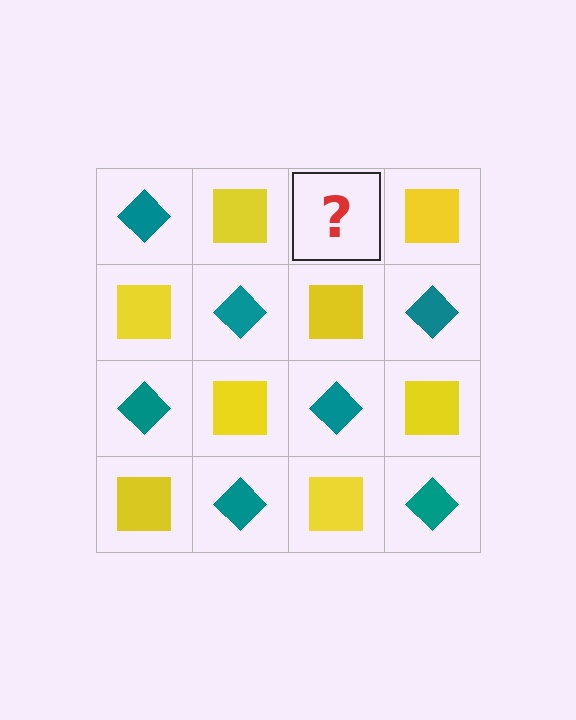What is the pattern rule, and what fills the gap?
The rule is that it alternates teal diamond and yellow square in a checkerboard pattern. The gap should be filled with a teal diamond.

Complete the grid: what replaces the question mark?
The question mark should be replaced with a teal diamond.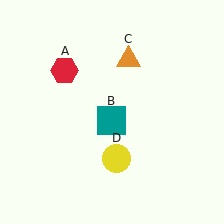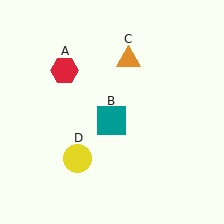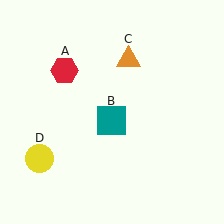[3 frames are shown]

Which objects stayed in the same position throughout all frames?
Red hexagon (object A) and teal square (object B) and orange triangle (object C) remained stationary.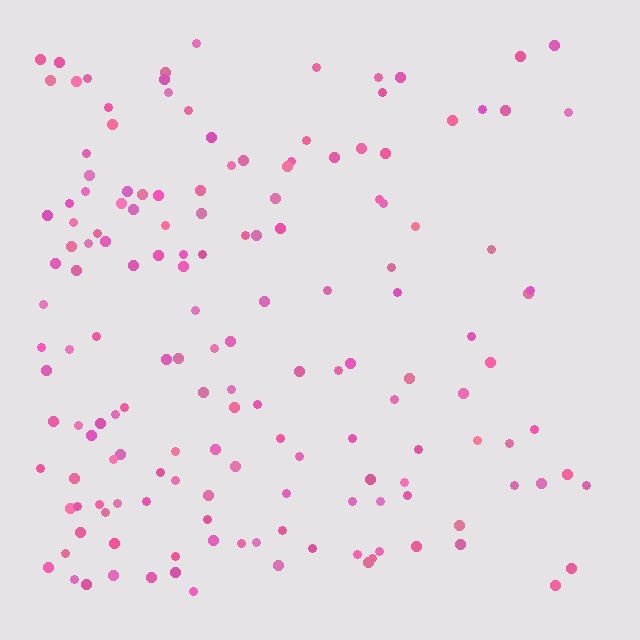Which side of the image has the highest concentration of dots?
The left.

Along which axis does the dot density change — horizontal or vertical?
Horizontal.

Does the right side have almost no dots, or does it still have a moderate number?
Still a moderate number, just noticeably fewer than the left.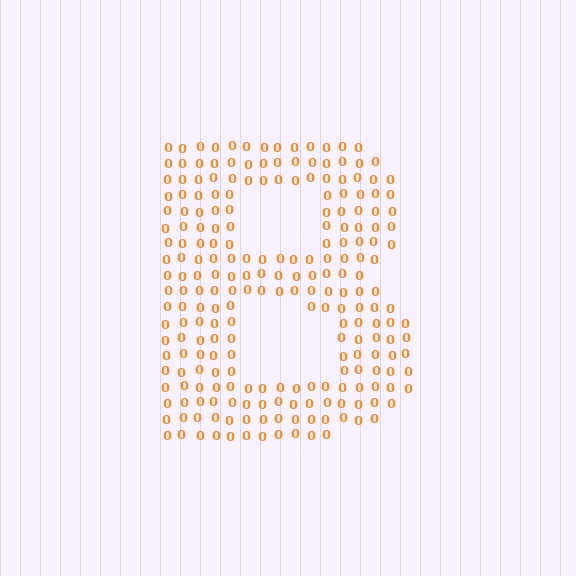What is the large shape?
The large shape is the letter B.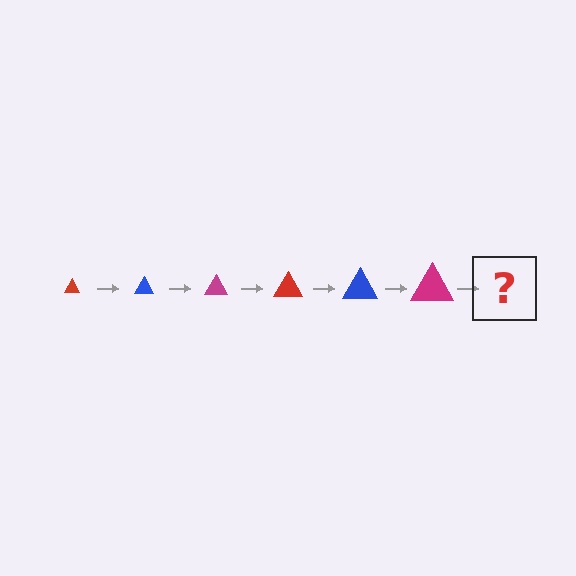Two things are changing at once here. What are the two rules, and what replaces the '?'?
The two rules are that the triangle grows larger each step and the color cycles through red, blue, and magenta. The '?' should be a red triangle, larger than the previous one.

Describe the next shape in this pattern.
It should be a red triangle, larger than the previous one.